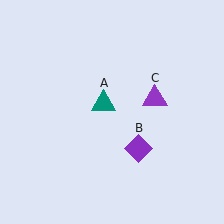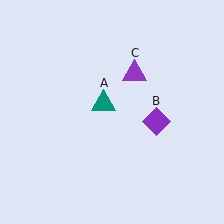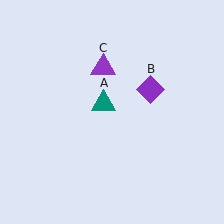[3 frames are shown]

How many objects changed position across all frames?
2 objects changed position: purple diamond (object B), purple triangle (object C).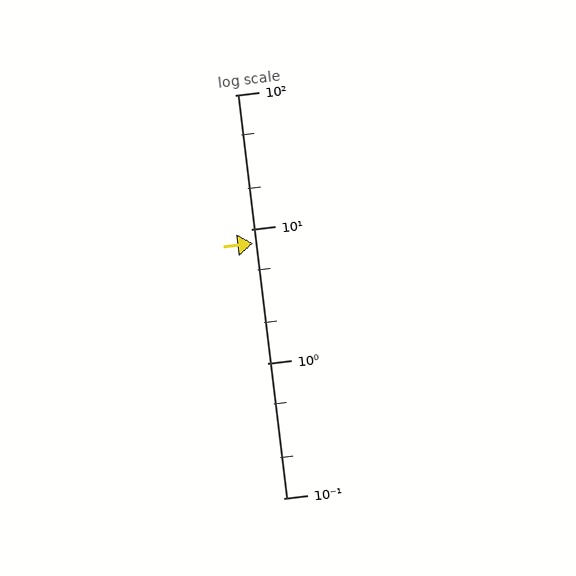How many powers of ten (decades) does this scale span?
The scale spans 3 decades, from 0.1 to 100.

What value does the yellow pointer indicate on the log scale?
The pointer indicates approximately 7.9.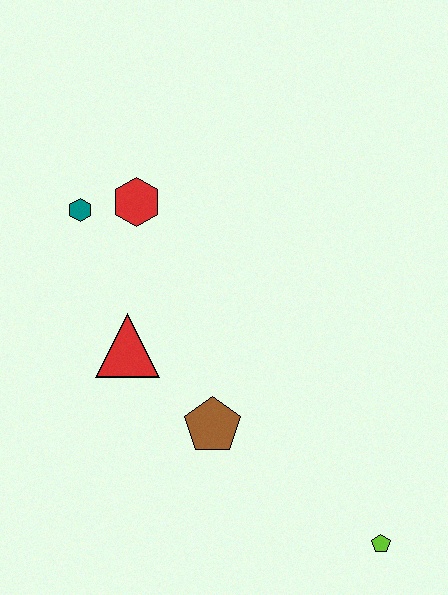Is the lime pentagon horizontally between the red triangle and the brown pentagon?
No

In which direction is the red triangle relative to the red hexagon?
The red triangle is below the red hexagon.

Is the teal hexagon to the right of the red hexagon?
No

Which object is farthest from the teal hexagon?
The lime pentagon is farthest from the teal hexagon.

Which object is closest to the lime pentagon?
The brown pentagon is closest to the lime pentagon.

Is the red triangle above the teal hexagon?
No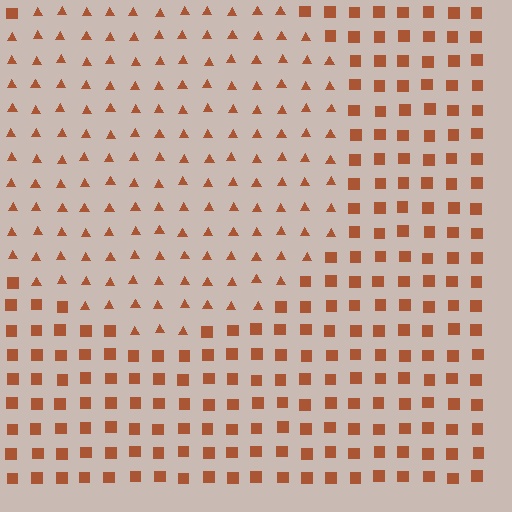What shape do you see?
I see a circle.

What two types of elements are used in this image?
The image uses triangles inside the circle region and squares outside it.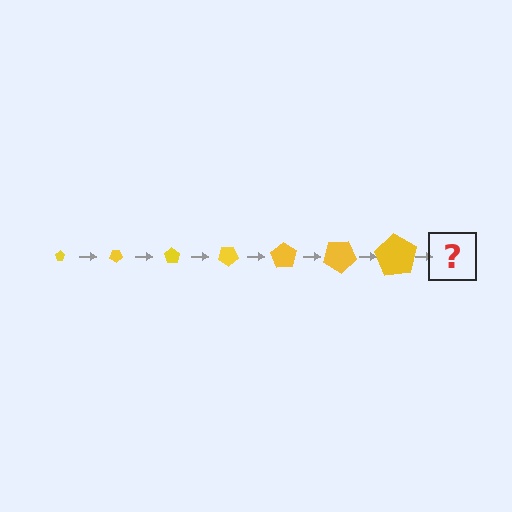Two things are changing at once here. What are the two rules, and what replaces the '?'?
The two rules are that the pentagon grows larger each step and it rotates 35 degrees each step. The '?' should be a pentagon, larger than the previous one and rotated 245 degrees from the start.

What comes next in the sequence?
The next element should be a pentagon, larger than the previous one and rotated 245 degrees from the start.